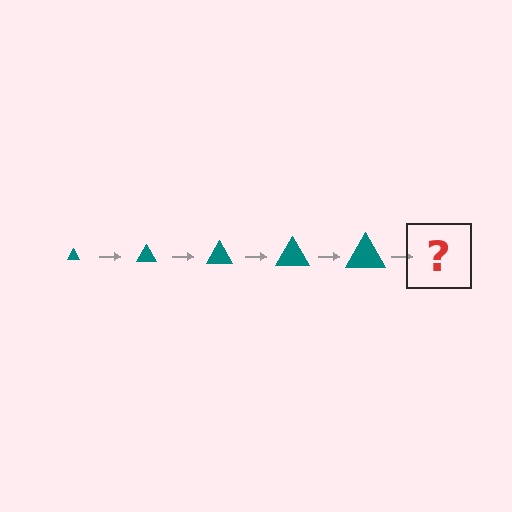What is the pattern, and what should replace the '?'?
The pattern is that the triangle gets progressively larger each step. The '?' should be a teal triangle, larger than the previous one.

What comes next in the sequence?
The next element should be a teal triangle, larger than the previous one.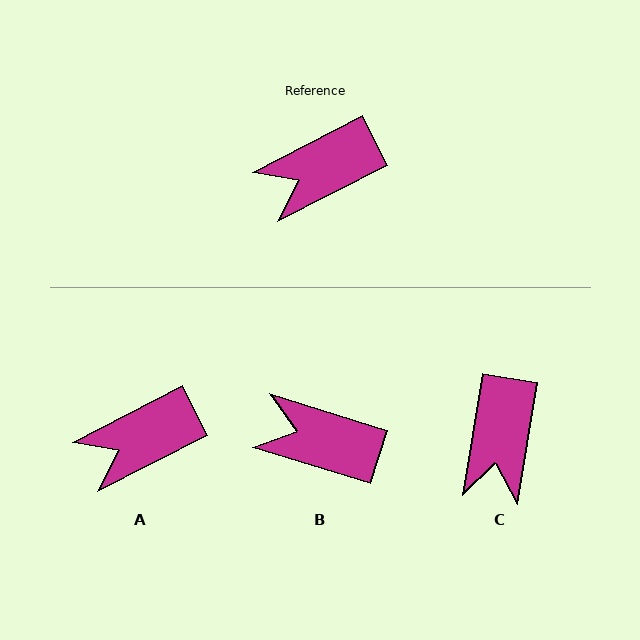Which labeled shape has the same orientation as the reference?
A.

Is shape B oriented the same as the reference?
No, it is off by about 44 degrees.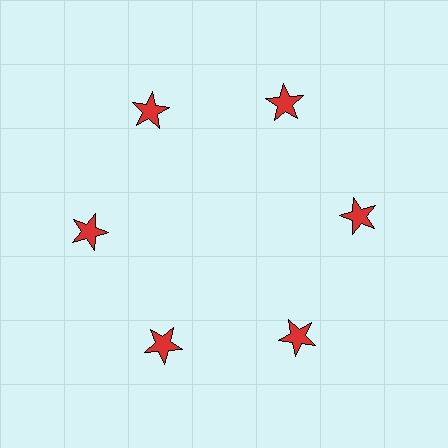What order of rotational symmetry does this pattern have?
This pattern has 6-fold rotational symmetry.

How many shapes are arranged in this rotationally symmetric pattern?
There are 6 shapes, arranged in 6 groups of 1.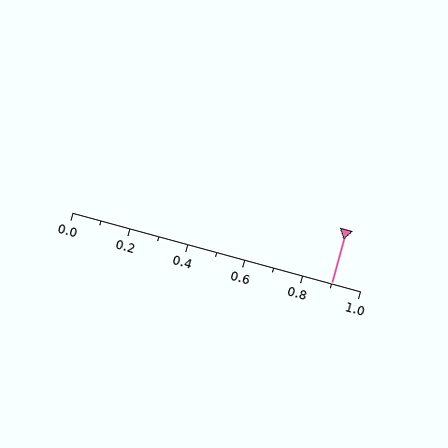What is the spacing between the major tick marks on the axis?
The major ticks are spaced 0.2 apart.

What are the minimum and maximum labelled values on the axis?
The axis runs from 0.0 to 1.0.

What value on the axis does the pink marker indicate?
The marker indicates approximately 0.9.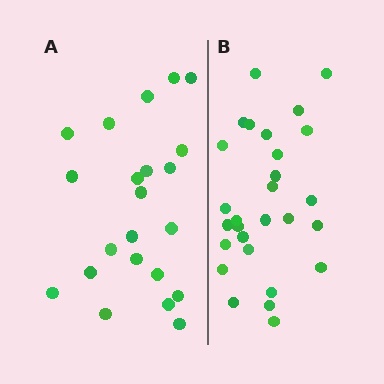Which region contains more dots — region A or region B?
Region B (the right region) has more dots.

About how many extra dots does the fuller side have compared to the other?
Region B has about 6 more dots than region A.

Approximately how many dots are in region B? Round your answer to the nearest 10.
About 30 dots. (The exact count is 28, which rounds to 30.)